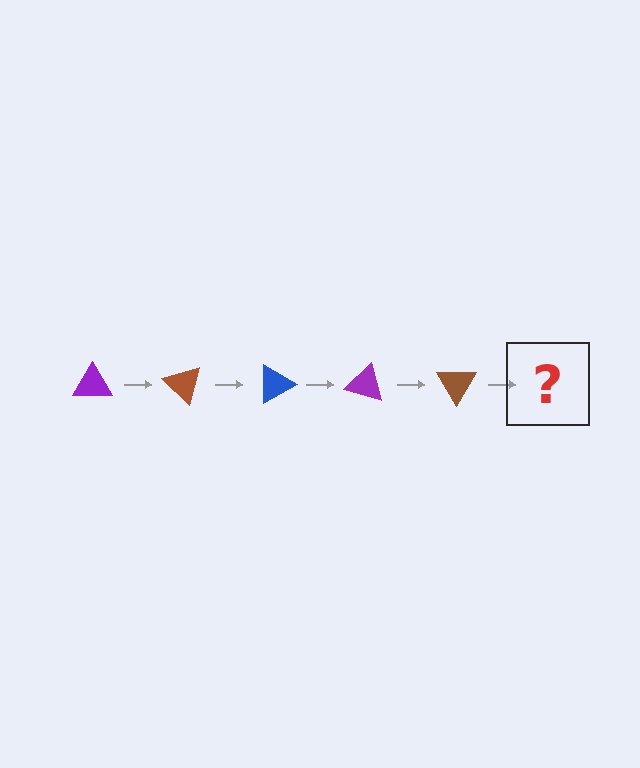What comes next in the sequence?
The next element should be a blue triangle, rotated 225 degrees from the start.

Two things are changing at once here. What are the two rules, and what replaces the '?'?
The two rules are that it rotates 45 degrees each step and the color cycles through purple, brown, and blue. The '?' should be a blue triangle, rotated 225 degrees from the start.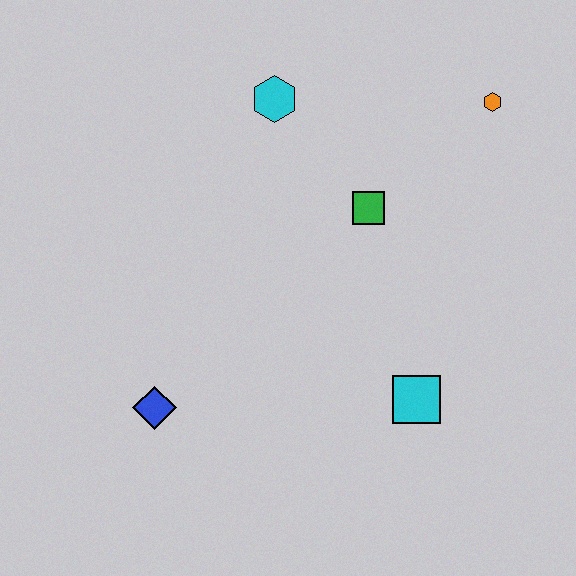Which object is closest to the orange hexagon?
The green square is closest to the orange hexagon.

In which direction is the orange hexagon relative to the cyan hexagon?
The orange hexagon is to the right of the cyan hexagon.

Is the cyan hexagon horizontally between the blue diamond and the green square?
Yes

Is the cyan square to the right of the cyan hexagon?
Yes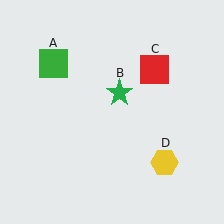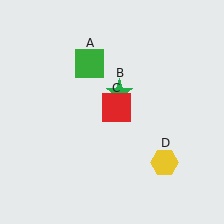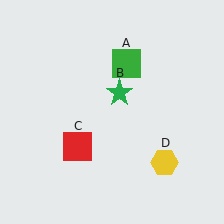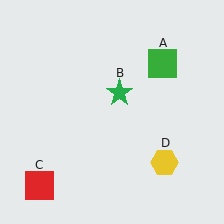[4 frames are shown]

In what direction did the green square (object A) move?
The green square (object A) moved right.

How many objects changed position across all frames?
2 objects changed position: green square (object A), red square (object C).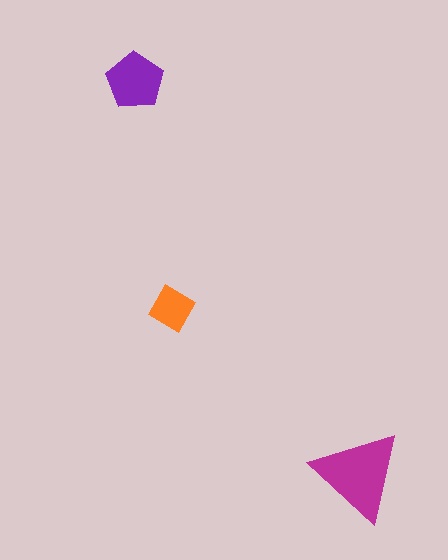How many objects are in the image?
There are 3 objects in the image.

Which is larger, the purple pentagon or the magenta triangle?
The magenta triangle.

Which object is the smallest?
The orange diamond.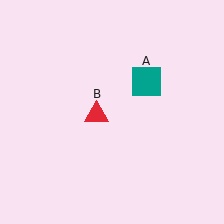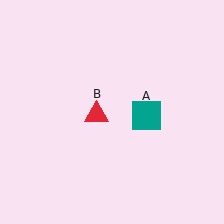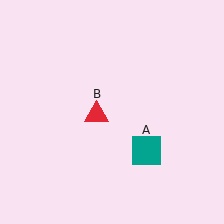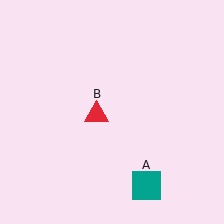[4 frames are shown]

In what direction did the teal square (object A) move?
The teal square (object A) moved down.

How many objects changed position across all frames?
1 object changed position: teal square (object A).